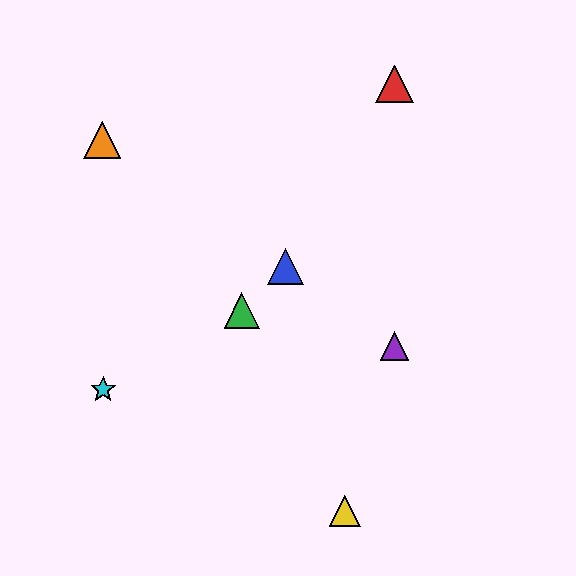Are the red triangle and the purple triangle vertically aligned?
Yes, both are at x≈395.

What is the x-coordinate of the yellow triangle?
The yellow triangle is at x≈345.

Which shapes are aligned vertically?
The red triangle, the purple triangle are aligned vertically.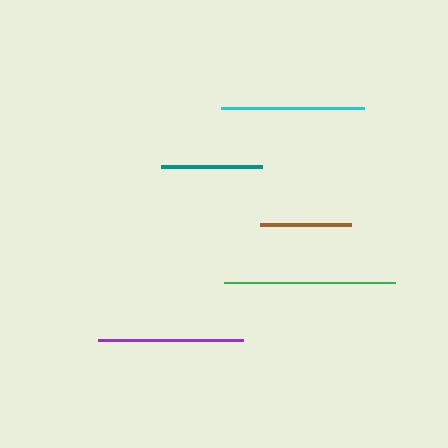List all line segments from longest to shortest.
From longest to shortest: green, purple, cyan, teal, brown.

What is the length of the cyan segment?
The cyan segment is approximately 143 pixels long.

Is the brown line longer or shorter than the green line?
The green line is longer than the brown line.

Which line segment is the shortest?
The brown line is the shortest at approximately 91 pixels.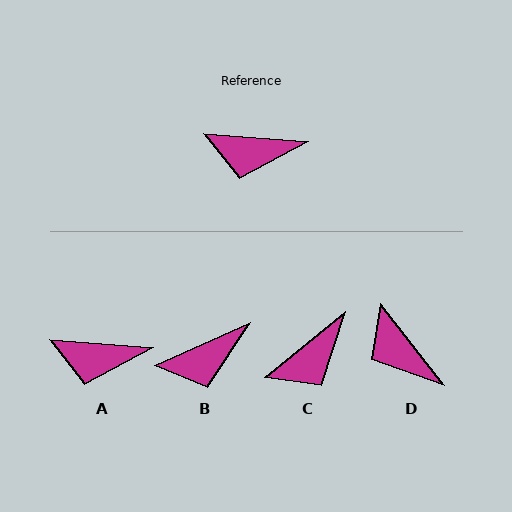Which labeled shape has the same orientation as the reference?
A.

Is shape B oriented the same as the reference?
No, it is off by about 28 degrees.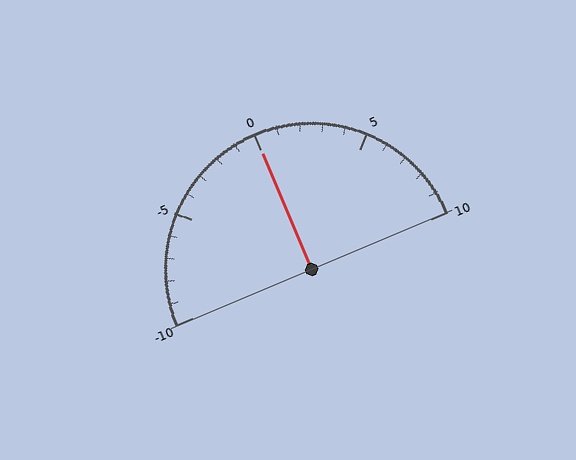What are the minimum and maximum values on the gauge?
The gauge ranges from -10 to 10.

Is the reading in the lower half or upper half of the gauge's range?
The reading is in the upper half of the range (-10 to 10).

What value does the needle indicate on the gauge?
The needle indicates approximately 0.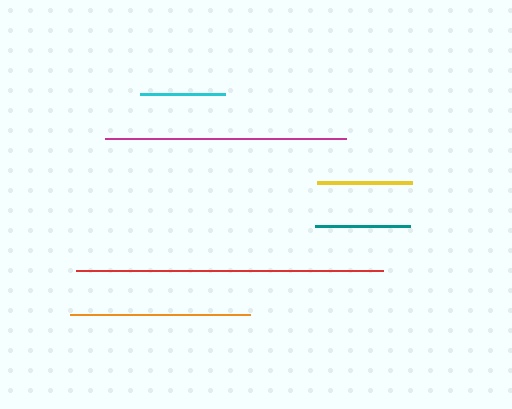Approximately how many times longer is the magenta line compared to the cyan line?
The magenta line is approximately 2.8 times the length of the cyan line.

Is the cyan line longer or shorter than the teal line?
The teal line is longer than the cyan line.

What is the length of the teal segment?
The teal segment is approximately 95 pixels long.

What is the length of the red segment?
The red segment is approximately 307 pixels long.